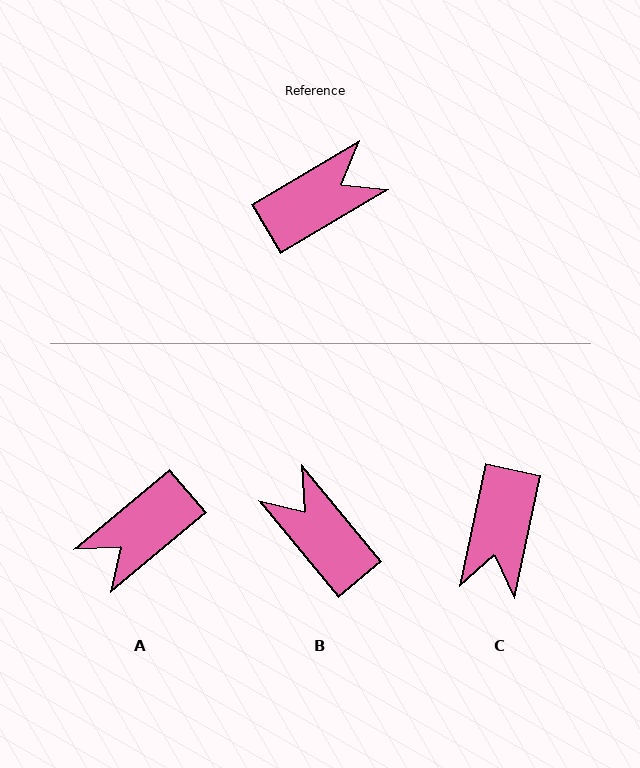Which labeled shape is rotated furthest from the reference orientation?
A, about 171 degrees away.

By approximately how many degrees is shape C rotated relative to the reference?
Approximately 133 degrees clockwise.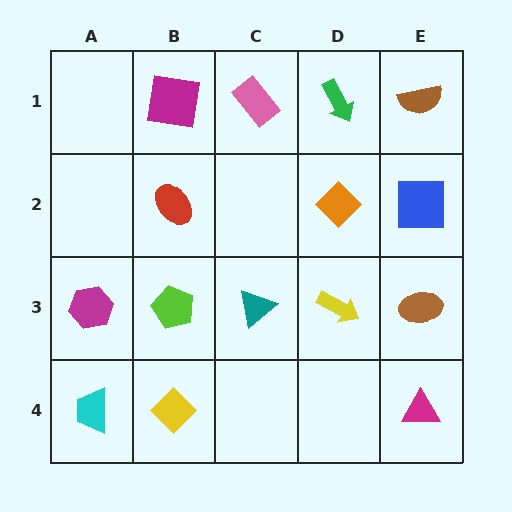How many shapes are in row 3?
5 shapes.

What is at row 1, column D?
A green arrow.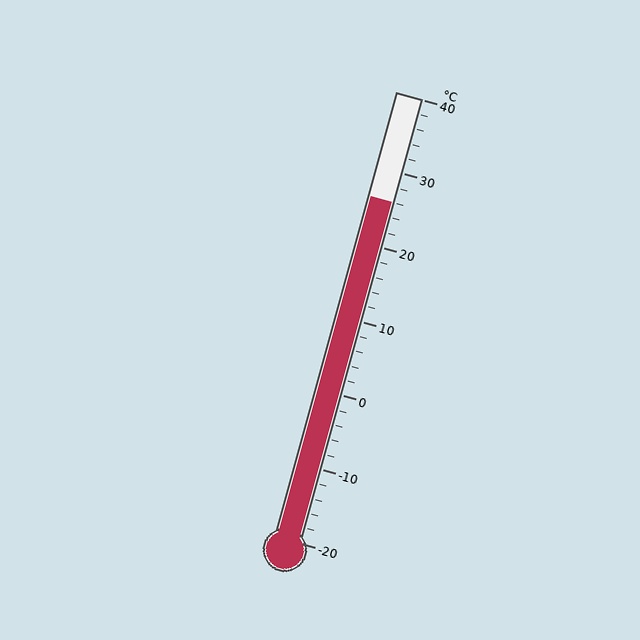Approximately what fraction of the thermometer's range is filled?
The thermometer is filled to approximately 75% of its range.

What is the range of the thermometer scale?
The thermometer scale ranges from -20°C to 40°C.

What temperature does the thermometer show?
The thermometer shows approximately 26°C.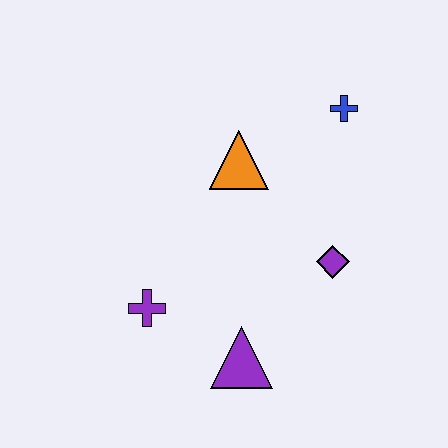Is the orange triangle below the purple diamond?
No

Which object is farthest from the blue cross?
The purple cross is farthest from the blue cross.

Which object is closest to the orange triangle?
The blue cross is closest to the orange triangle.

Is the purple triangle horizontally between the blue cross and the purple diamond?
No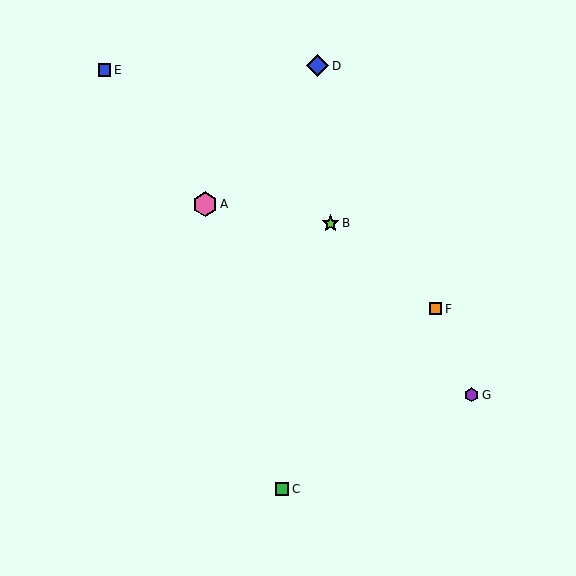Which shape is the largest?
The pink hexagon (labeled A) is the largest.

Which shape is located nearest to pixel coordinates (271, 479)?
The green square (labeled C) at (282, 489) is nearest to that location.